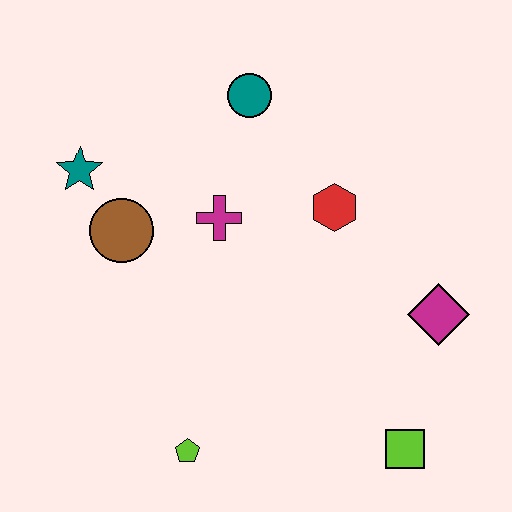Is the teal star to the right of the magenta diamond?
No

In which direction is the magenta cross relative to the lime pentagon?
The magenta cross is above the lime pentagon.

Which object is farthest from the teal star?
The lime square is farthest from the teal star.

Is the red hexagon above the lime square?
Yes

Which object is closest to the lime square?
The magenta diamond is closest to the lime square.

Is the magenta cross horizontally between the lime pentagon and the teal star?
No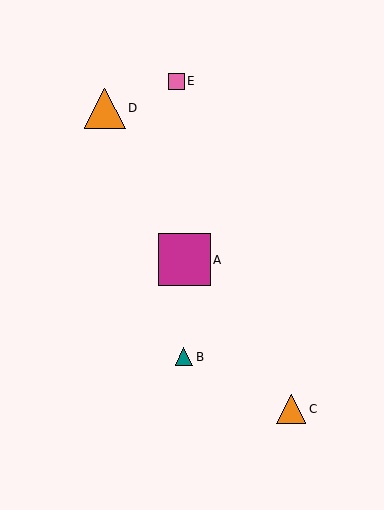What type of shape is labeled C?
Shape C is an orange triangle.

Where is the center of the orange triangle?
The center of the orange triangle is at (291, 409).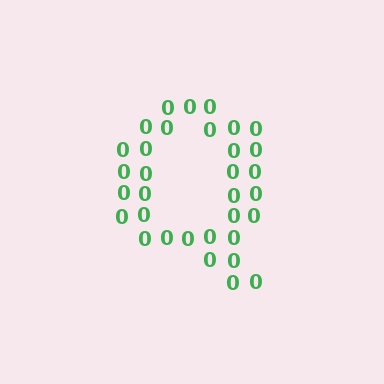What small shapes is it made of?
It is made of small digit 0's.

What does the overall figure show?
The overall figure shows the letter Q.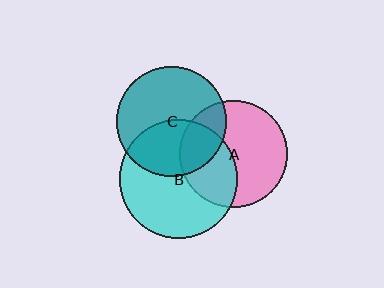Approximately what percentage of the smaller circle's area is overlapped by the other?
Approximately 40%.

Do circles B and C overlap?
Yes.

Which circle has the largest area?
Circle B (cyan).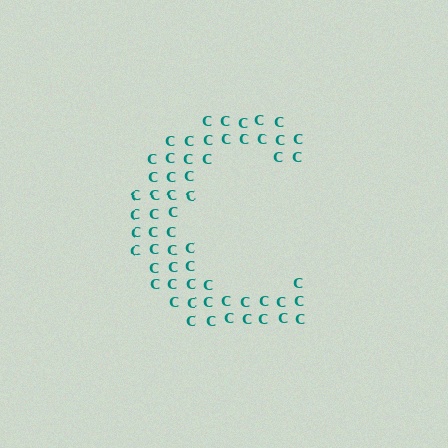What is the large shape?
The large shape is the letter C.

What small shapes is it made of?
It is made of small letter C's.